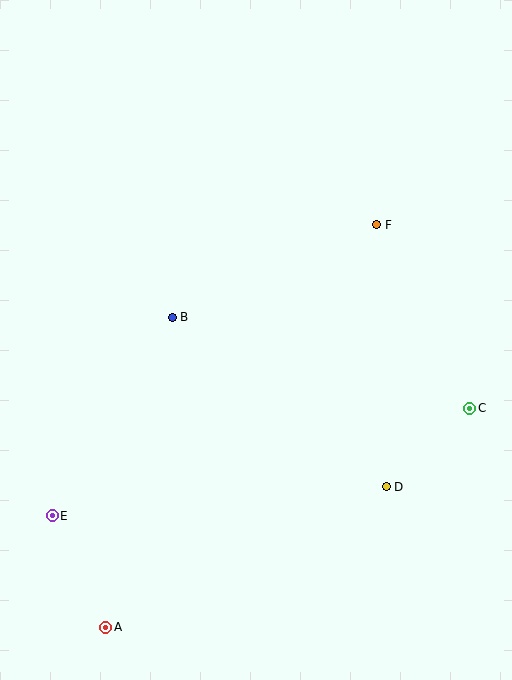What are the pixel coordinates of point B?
Point B is at (172, 317).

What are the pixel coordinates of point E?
Point E is at (52, 516).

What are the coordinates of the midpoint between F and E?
The midpoint between F and E is at (215, 370).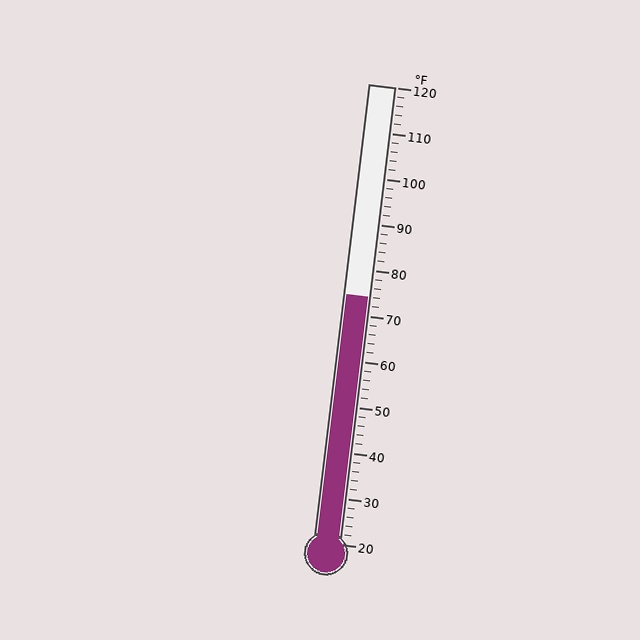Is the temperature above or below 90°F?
The temperature is below 90°F.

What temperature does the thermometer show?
The thermometer shows approximately 74°F.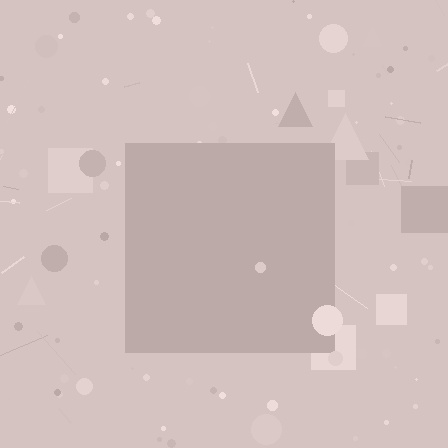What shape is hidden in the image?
A square is hidden in the image.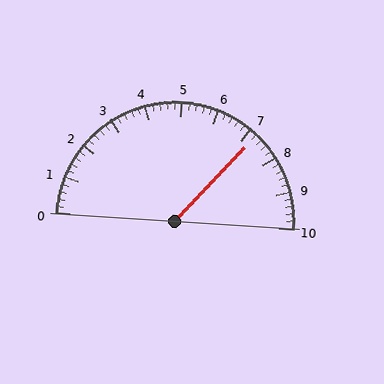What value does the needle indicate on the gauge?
The needle indicates approximately 7.2.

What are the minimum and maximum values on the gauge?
The gauge ranges from 0 to 10.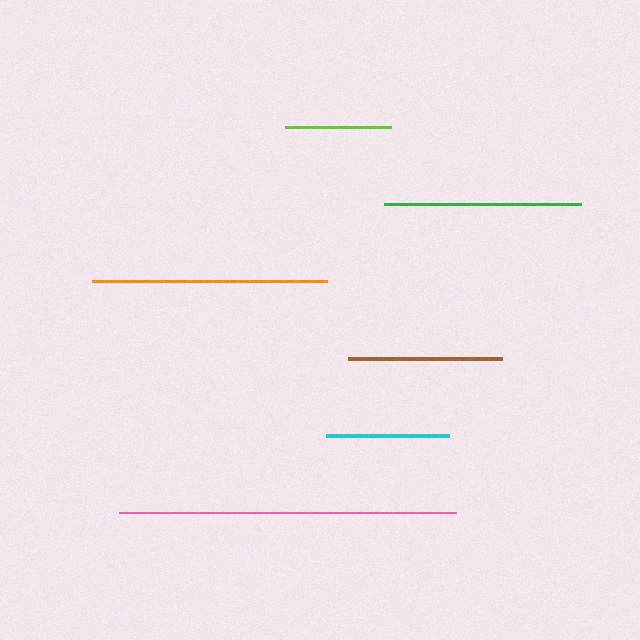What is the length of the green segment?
The green segment is approximately 196 pixels long.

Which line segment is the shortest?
The lime line is the shortest at approximately 107 pixels.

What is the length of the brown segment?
The brown segment is approximately 153 pixels long.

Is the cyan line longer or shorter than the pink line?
The pink line is longer than the cyan line.